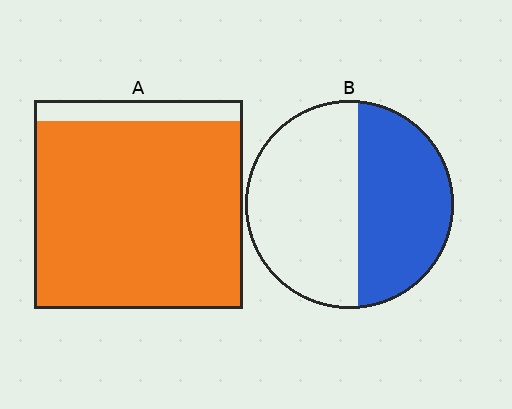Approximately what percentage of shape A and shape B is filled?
A is approximately 90% and B is approximately 45%.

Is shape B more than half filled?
No.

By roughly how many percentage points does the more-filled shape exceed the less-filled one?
By roughly 45 percentage points (A over B).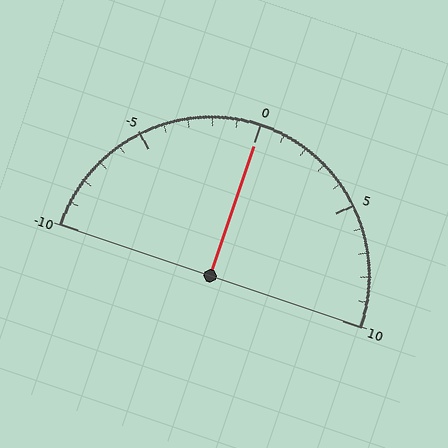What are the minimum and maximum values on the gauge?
The gauge ranges from -10 to 10.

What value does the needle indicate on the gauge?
The needle indicates approximately 0.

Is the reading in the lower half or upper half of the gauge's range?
The reading is in the upper half of the range (-10 to 10).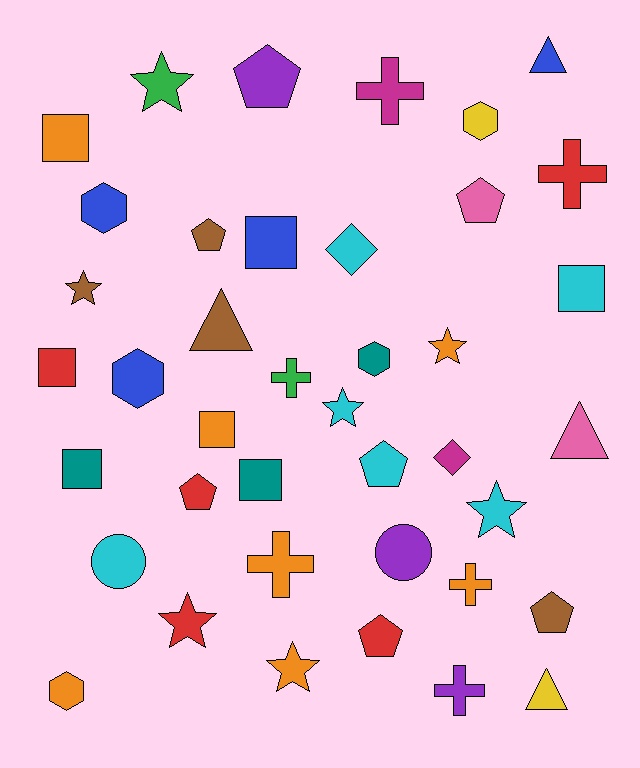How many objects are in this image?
There are 40 objects.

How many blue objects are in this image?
There are 4 blue objects.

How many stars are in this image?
There are 7 stars.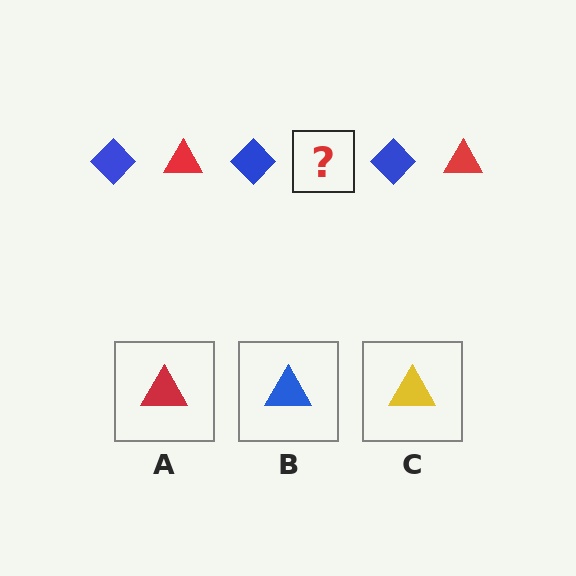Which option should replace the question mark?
Option A.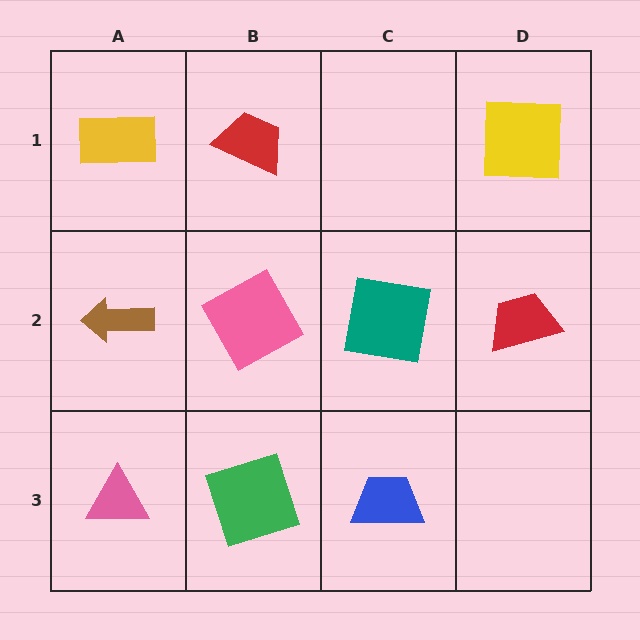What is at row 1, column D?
A yellow square.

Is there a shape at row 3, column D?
No, that cell is empty.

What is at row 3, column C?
A blue trapezoid.